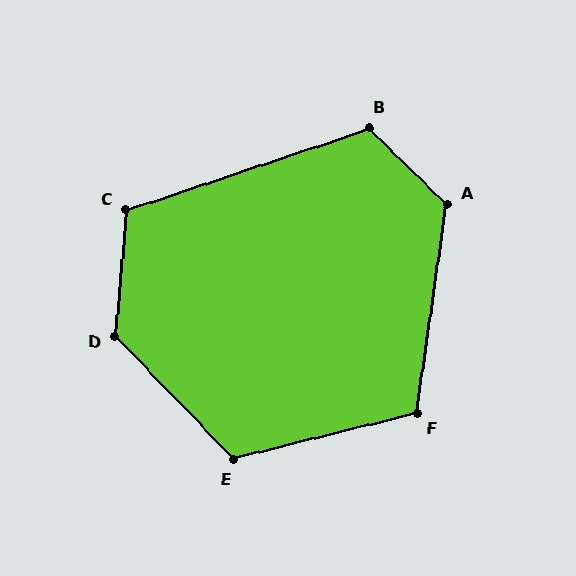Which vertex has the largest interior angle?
D, at approximately 131 degrees.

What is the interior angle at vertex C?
Approximately 114 degrees (obtuse).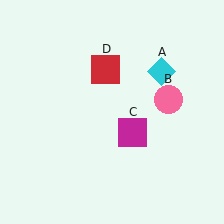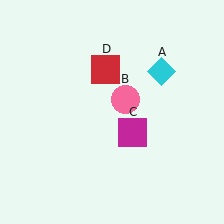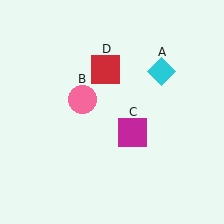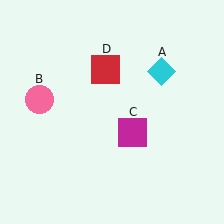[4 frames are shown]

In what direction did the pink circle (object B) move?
The pink circle (object B) moved left.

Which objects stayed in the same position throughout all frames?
Cyan diamond (object A) and magenta square (object C) and red square (object D) remained stationary.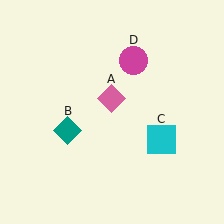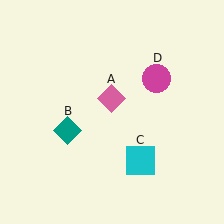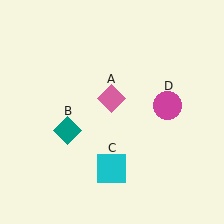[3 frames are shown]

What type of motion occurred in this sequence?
The cyan square (object C), magenta circle (object D) rotated clockwise around the center of the scene.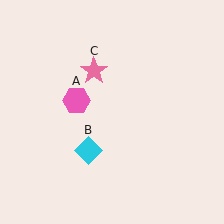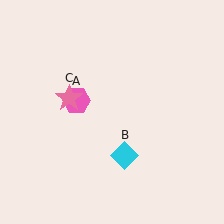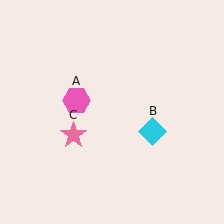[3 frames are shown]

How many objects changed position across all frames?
2 objects changed position: cyan diamond (object B), pink star (object C).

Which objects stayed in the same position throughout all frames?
Pink hexagon (object A) remained stationary.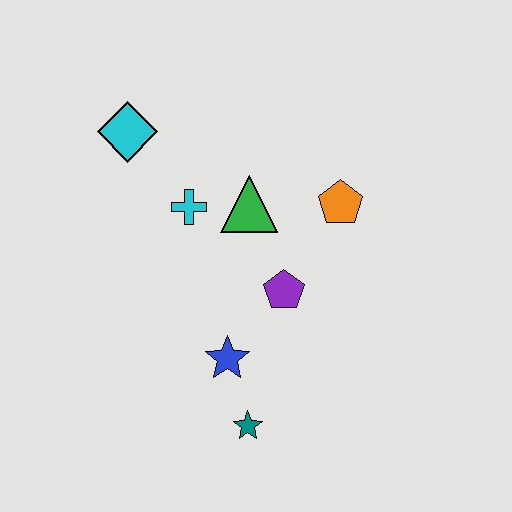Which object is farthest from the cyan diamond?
The teal star is farthest from the cyan diamond.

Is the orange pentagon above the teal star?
Yes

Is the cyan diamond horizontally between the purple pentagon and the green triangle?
No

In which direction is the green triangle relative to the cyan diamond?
The green triangle is to the right of the cyan diamond.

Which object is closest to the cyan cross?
The green triangle is closest to the cyan cross.